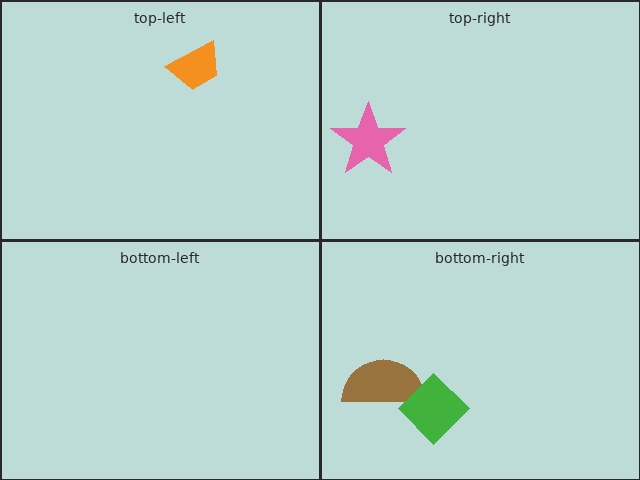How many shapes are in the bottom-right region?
2.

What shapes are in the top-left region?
The orange trapezoid.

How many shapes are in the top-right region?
1.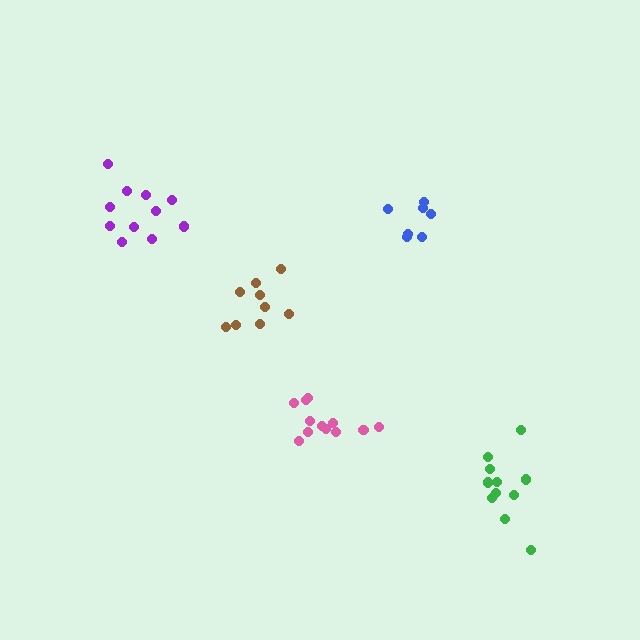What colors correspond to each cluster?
The clusters are colored: brown, blue, pink, green, purple.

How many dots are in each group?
Group 1: 9 dots, Group 2: 7 dots, Group 3: 12 dots, Group 4: 12 dots, Group 5: 11 dots (51 total).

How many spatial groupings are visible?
There are 5 spatial groupings.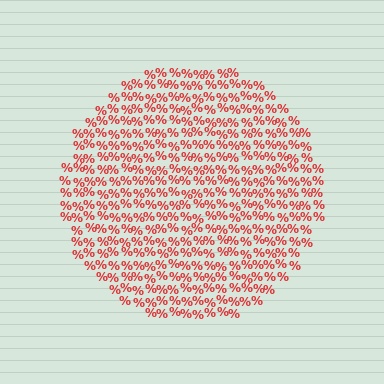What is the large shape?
The large shape is a circle.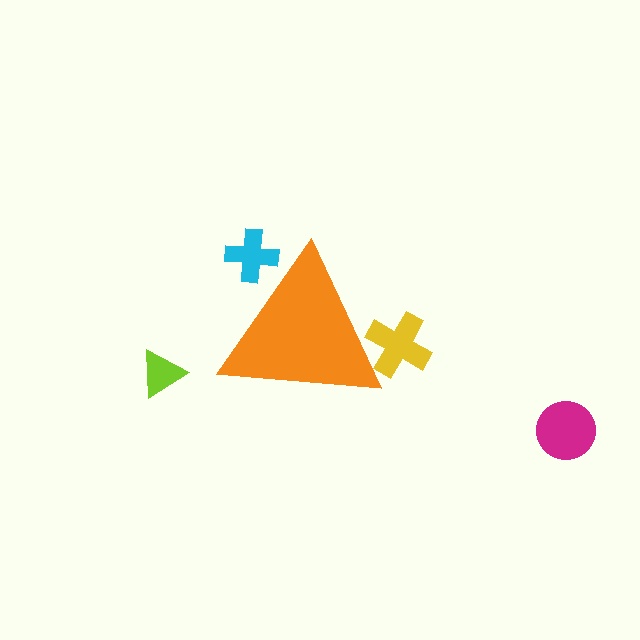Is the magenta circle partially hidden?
No, the magenta circle is fully visible.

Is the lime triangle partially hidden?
No, the lime triangle is fully visible.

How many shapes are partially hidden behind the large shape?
2 shapes are partially hidden.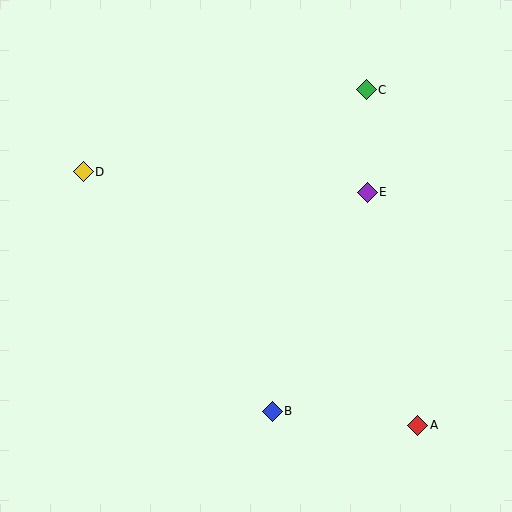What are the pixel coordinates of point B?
Point B is at (272, 411).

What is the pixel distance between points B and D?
The distance between B and D is 305 pixels.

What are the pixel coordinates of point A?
Point A is at (418, 425).